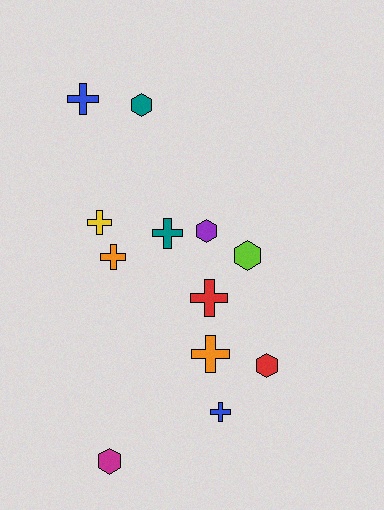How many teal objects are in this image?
There are 2 teal objects.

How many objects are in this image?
There are 12 objects.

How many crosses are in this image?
There are 7 crosses.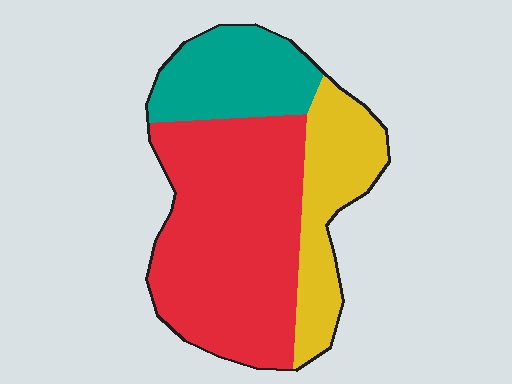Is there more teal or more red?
Red.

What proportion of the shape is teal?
Teal covers 21% of the shape.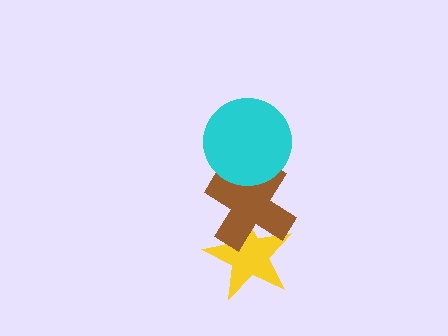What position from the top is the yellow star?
The yellow star is 3rd from the top.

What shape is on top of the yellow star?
The brown cross is on top of the yellow star.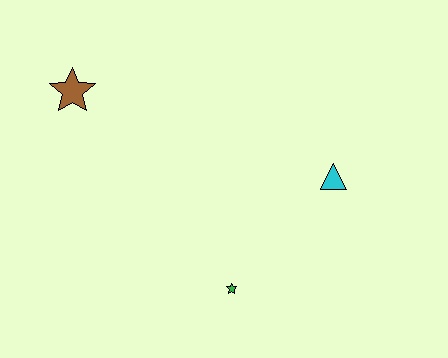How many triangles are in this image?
There is 1 triangle.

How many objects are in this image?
There are 3 objects.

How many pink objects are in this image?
There are no pink objects.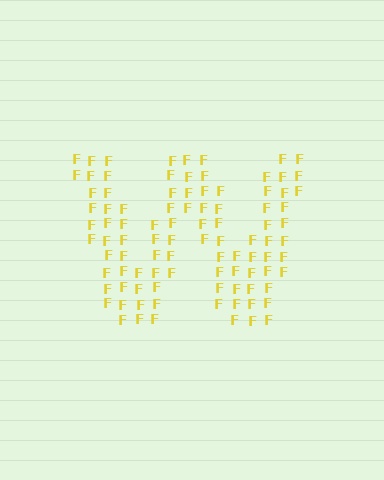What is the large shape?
The large shape is the letter W.